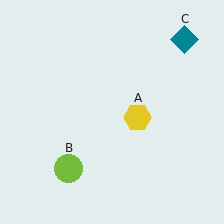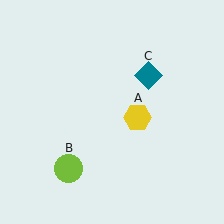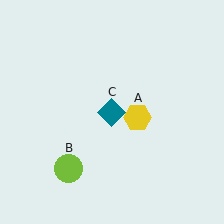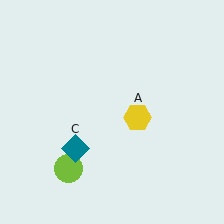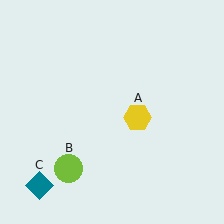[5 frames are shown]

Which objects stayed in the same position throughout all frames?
Yellow hexagon (object A) and lime circle (object B) remained stationary.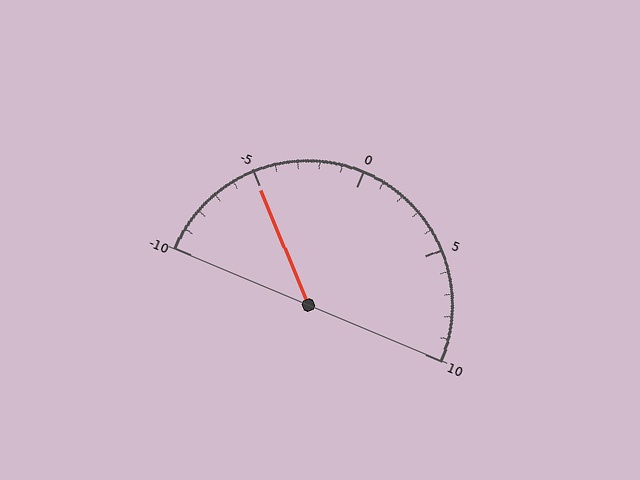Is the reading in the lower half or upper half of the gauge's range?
The reading is in the lower half of the range (-10 to 10).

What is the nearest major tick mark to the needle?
The nearest major tick mark is -5.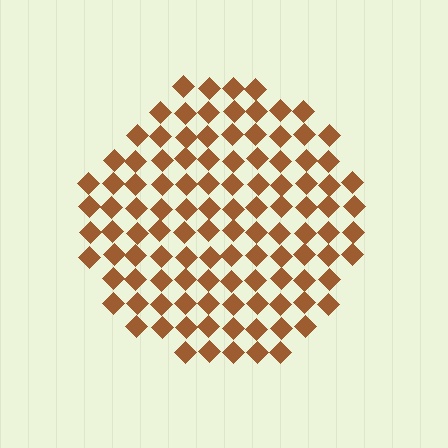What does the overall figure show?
The overall figure shows a circle.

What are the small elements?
The small elements are diamonds.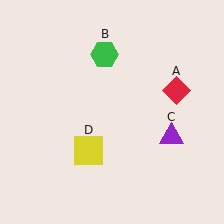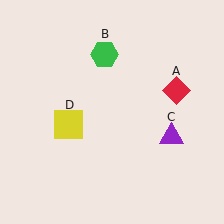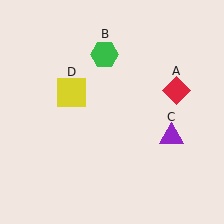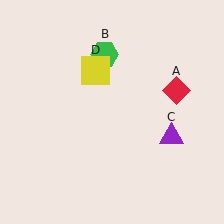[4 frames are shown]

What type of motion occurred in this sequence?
The yellow square (object D) rotated clockwise around the center of the scene.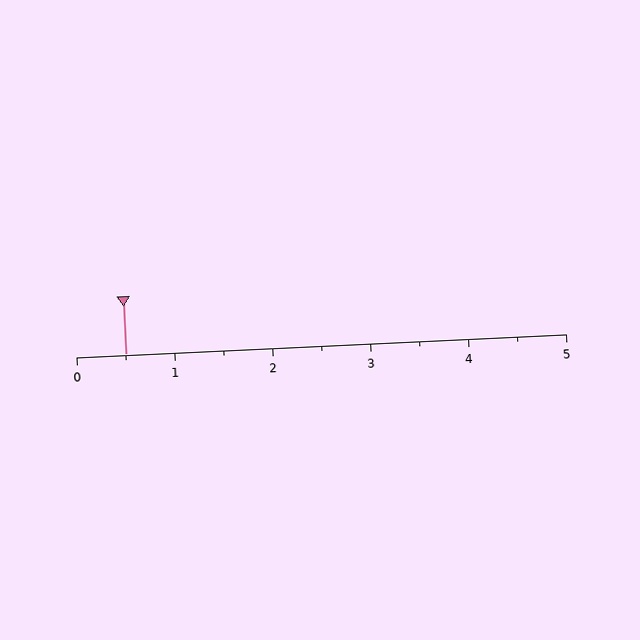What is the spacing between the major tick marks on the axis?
The major ticks are spaced 1 apart.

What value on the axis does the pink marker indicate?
The marker indicates approximately 0.5.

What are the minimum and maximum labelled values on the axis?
The axis runs from 0 to 5.